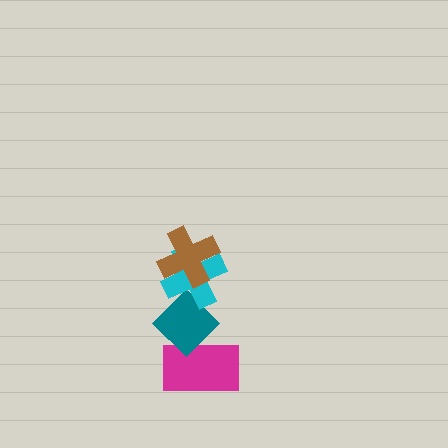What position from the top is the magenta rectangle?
The magenta rectangle is 4th from the top.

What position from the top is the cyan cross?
The cyan cross is 2nd from the top.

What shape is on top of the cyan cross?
The brown cross is on top of the cyan cross.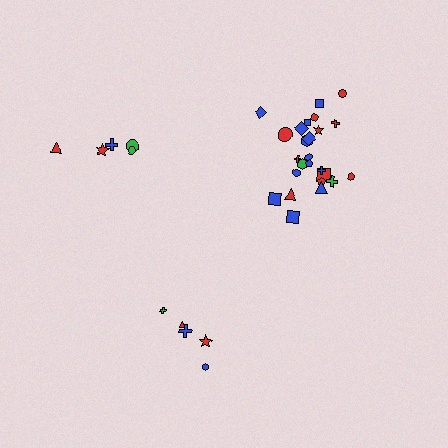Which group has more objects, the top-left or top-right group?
The top-right group.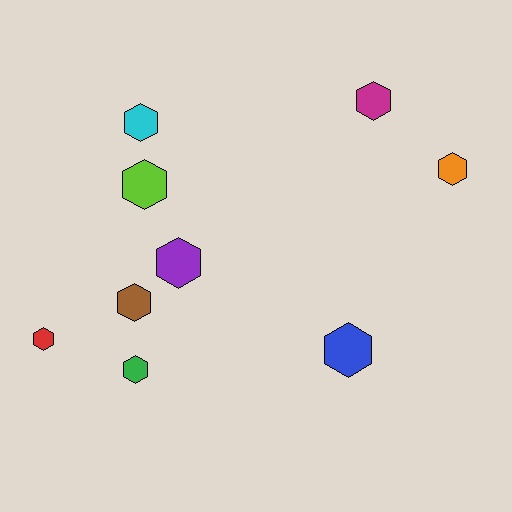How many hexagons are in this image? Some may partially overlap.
There are 9 hexagons.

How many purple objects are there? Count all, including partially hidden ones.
There is 1 purple object.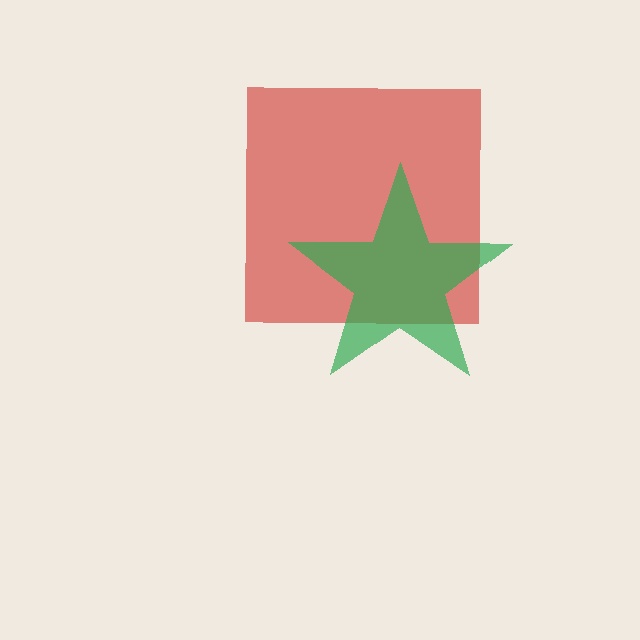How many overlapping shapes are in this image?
There are 2 overlapping shapes in the image.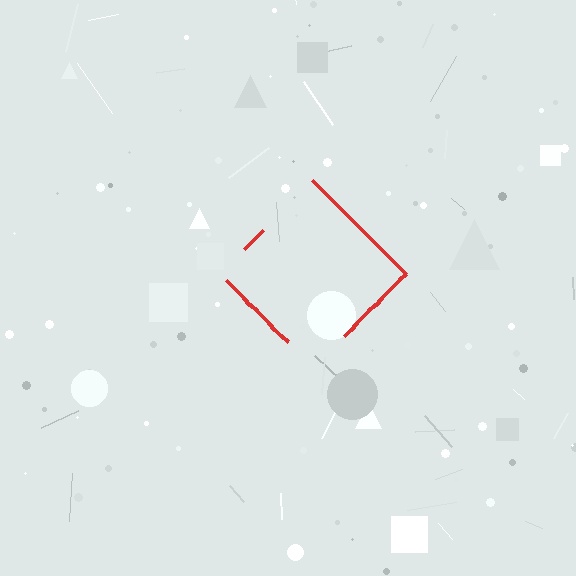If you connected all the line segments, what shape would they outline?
They would outline a diamond.